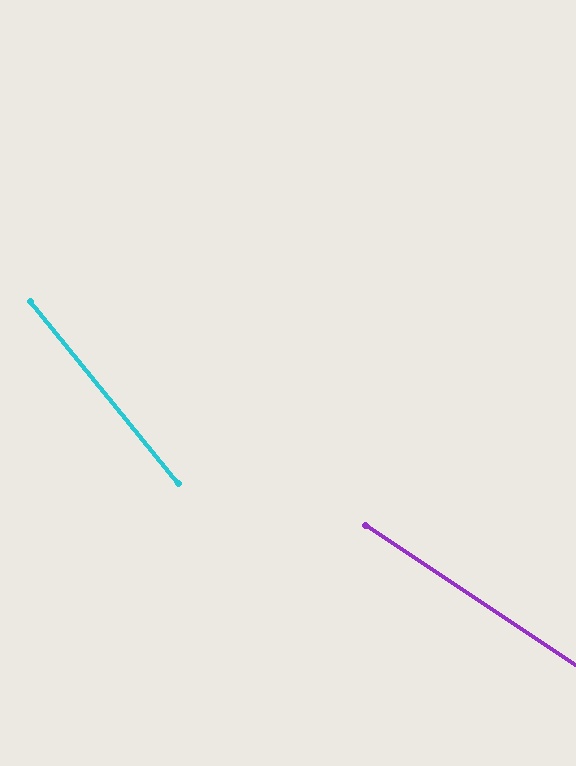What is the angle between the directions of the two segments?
Approximately 17 degrees.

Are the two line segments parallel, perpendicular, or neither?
Neither parallel nor perpendicular — they differ by about 17°.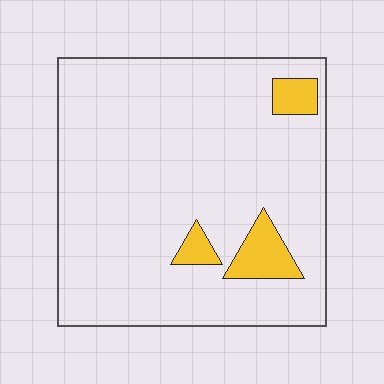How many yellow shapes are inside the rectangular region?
3.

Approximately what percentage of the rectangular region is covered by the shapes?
Approximately 10%.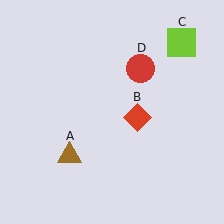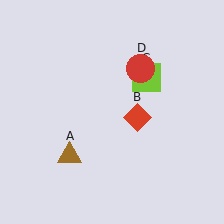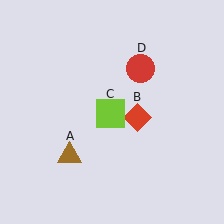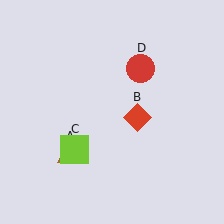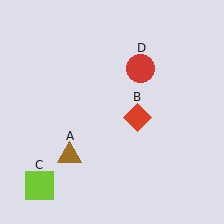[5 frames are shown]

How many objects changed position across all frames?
1 object changed position: lime square (object C).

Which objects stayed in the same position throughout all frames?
Brown triangle (object A) and red diamond (object B) and red circle (object D) remained stationary.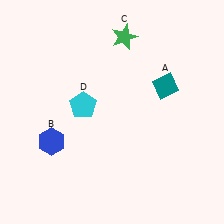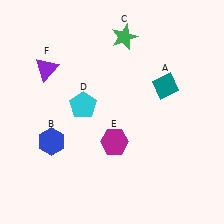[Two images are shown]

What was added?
A magenta hexagon (E), a purple triangle (F) were added in Image 2.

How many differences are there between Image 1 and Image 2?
There are 2 differences between the two images.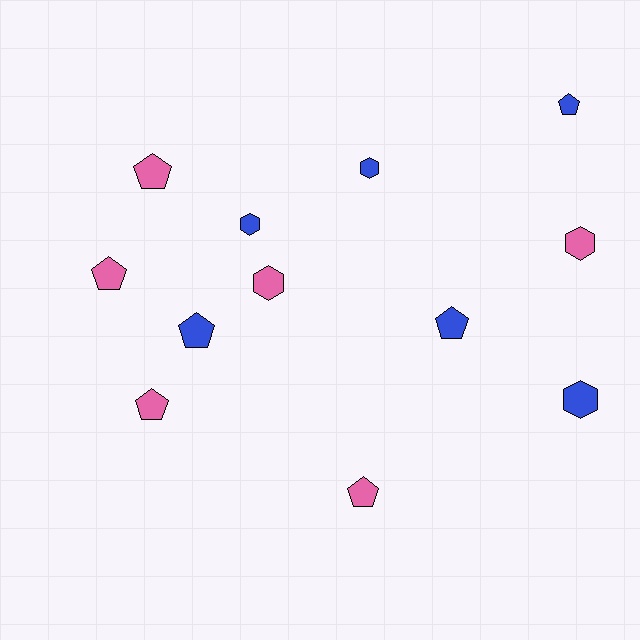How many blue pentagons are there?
There are 3 blue pentagons.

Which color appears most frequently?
Pink, with 6 objects.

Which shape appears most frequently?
Pentagon, with 7 objects.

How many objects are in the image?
There are 12 objects.